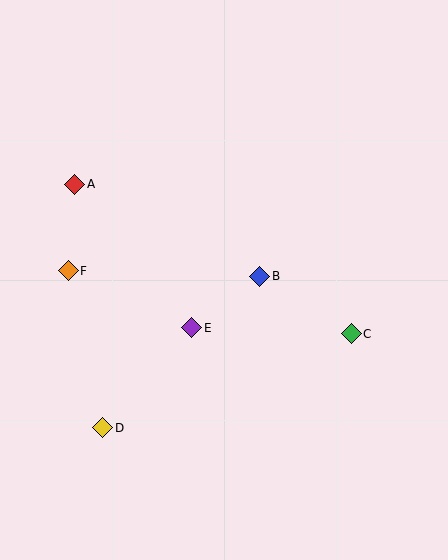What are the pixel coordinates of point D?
Point D is at (103, 428).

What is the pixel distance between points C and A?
The distance between C and A is 314 pixels.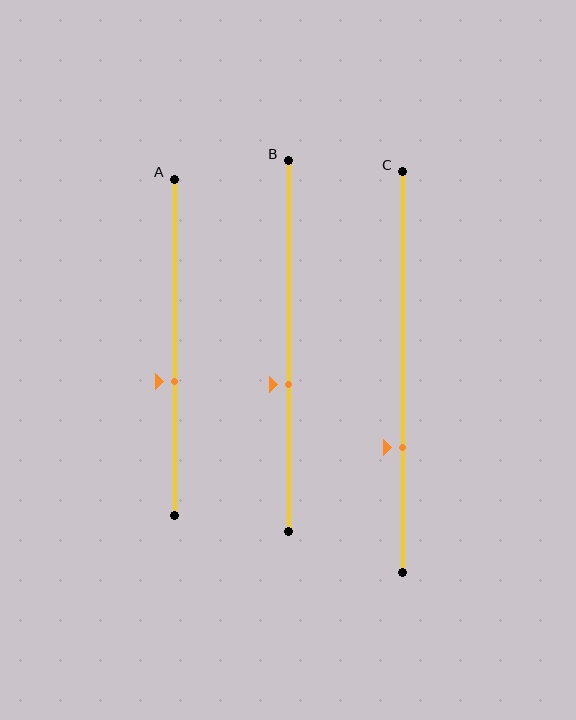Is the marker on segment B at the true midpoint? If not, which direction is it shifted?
No, the marker on segment B is shifted downward by about 10% of the segment length.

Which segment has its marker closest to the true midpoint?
Segment A has its marker closest to the true midpoint.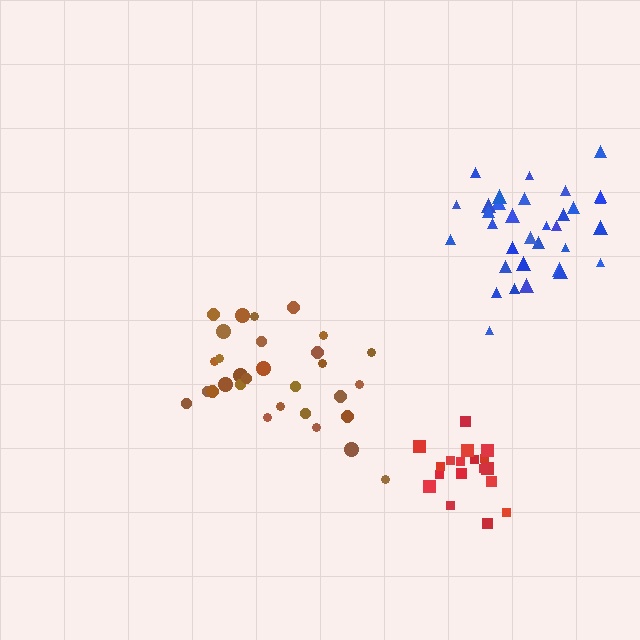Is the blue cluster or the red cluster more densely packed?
Red.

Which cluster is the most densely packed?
Red.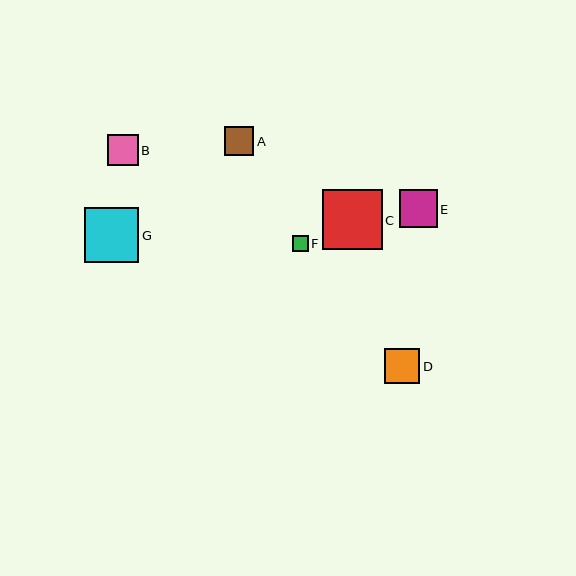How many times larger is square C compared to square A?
Square C is approximately 2.1 times the size of square A.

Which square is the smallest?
Square F is the smallest with a size of approximately 16 pixels.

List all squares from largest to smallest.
From largest to smallest: C, G, E, D, B, A, F.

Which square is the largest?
Square C is the largest with a size of approximately 60 pixels.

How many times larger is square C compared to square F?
Square C is approximately 3.8 times the size of square F.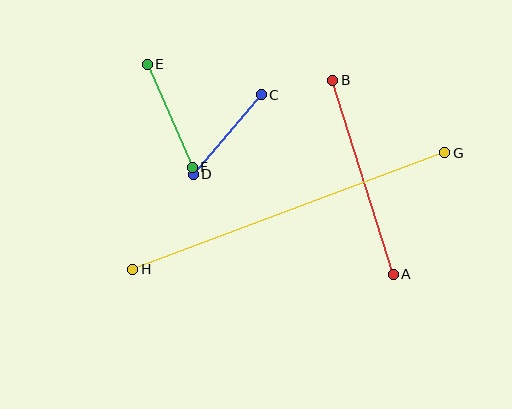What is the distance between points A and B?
The distance is approximately 204 pixels.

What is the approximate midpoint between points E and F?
The midpoint is at approximately (170, 116) pixels.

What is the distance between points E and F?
The distance is approximately 112 pixels.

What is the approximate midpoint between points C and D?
The midpoint is at approximately (227, 135) pixels.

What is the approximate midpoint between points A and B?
The midpoint is at approximately (363, 177) pixels.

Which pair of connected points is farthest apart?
Points G and H are farthest apart.